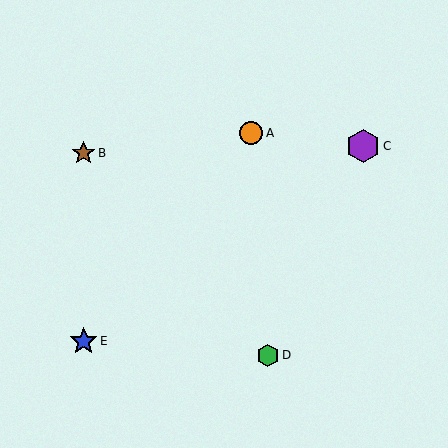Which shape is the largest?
The purple hexagon (labeled C) is the largest.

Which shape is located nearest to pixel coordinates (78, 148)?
The brown star (labeled B) at (83, 153) is nearest to that location.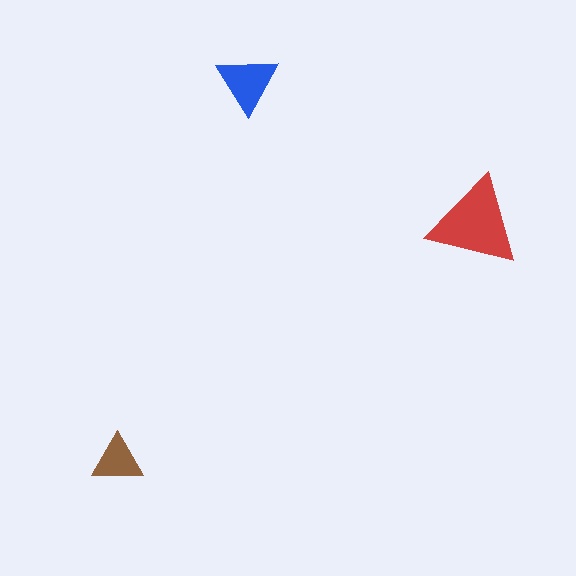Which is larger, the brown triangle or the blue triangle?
The blue one.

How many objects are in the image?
There are 3 objects in the image.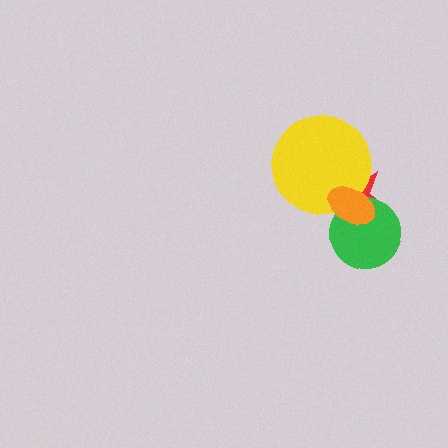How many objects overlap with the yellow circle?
2 objects overlap with the yellow circle.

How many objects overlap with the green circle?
2 objects overlap with the green circle.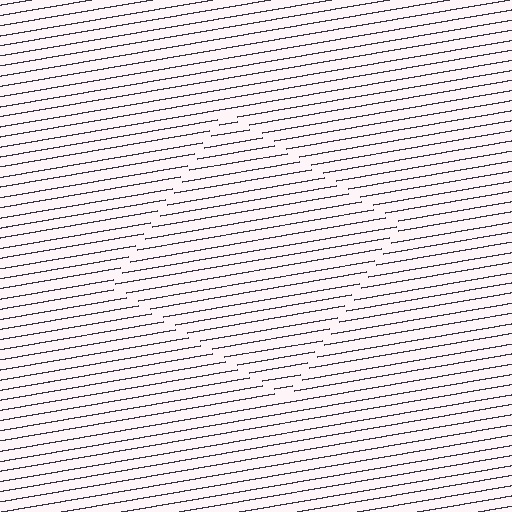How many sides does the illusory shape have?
4 sides — the line-ends trace a square.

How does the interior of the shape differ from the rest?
The interior of the shape contains the same grating, shifted by half a period — the contour is defined by the phase discontinuity where line-ends from the inner and outer gratings abut.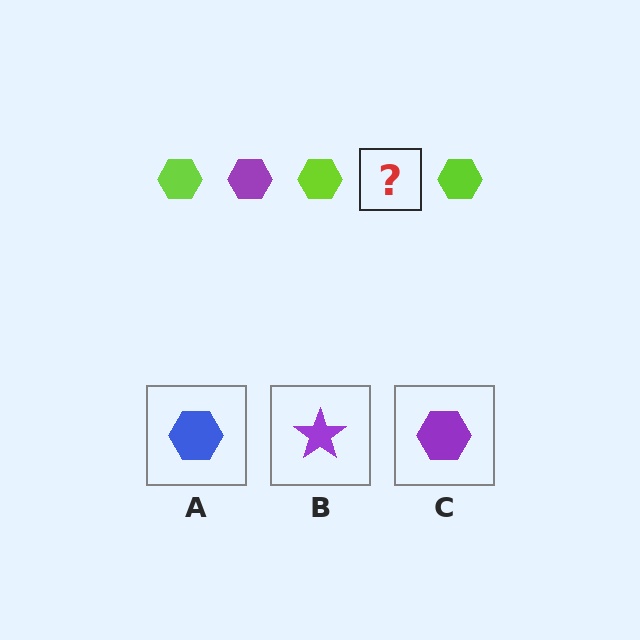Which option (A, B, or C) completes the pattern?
C.